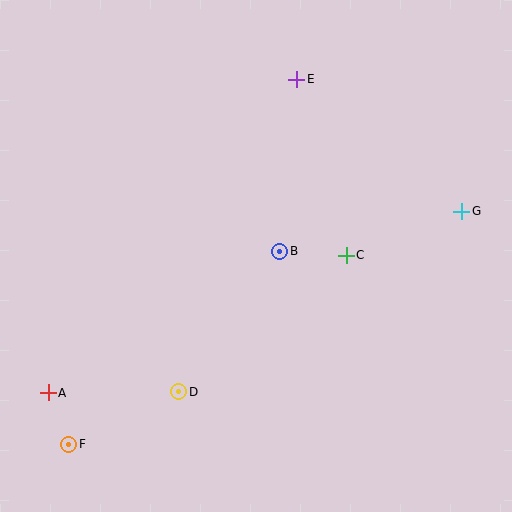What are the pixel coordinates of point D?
Point D is at (179, 392).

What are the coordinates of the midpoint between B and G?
The midpoint between B and G is at (371, 231).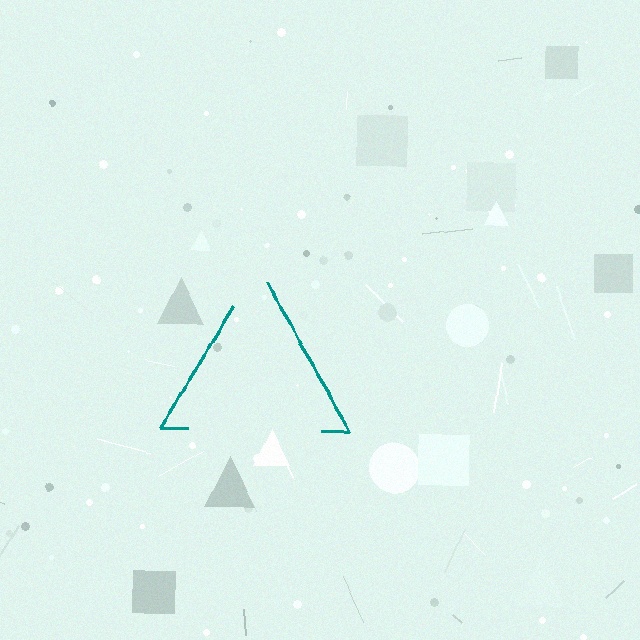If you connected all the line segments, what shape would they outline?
They would outline a triangle.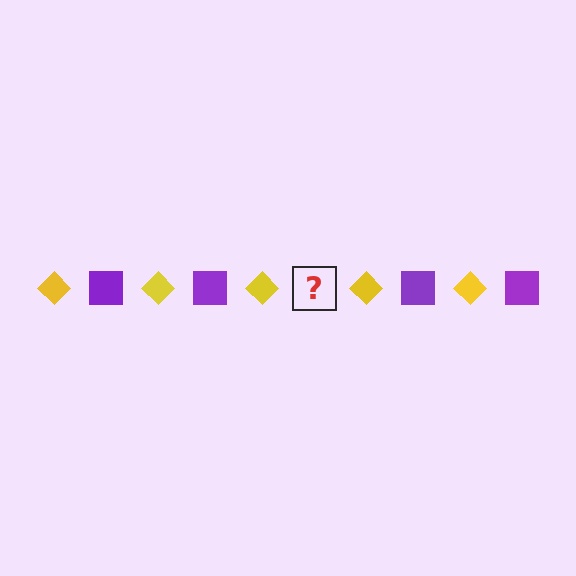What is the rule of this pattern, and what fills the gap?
The rule is that the pattern alternates between yellow diamond and purple square. The gap should be filled with a purple square.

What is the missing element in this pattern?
The missing element is a purple square.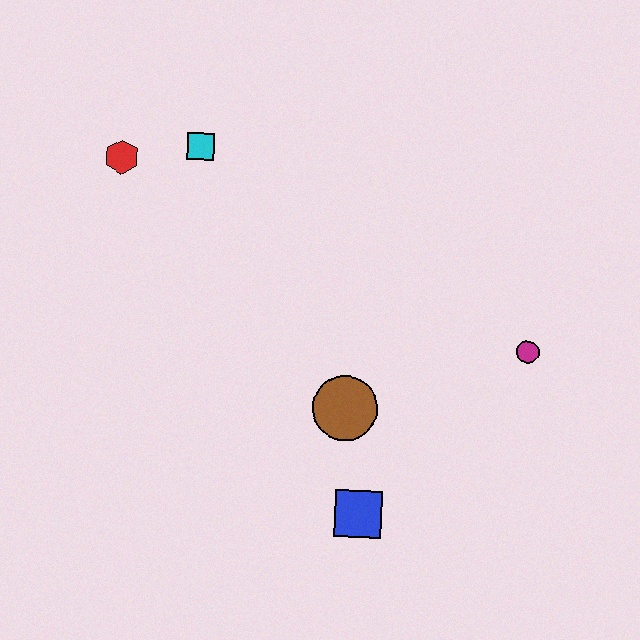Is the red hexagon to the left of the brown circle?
Yes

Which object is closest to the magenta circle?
The brown circle is closest to the magenta circle.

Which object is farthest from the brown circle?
The red hexagon is farthest from the brown circle.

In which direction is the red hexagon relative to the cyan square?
The red hexagon is to the left of the cyan square.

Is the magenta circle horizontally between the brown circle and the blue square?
No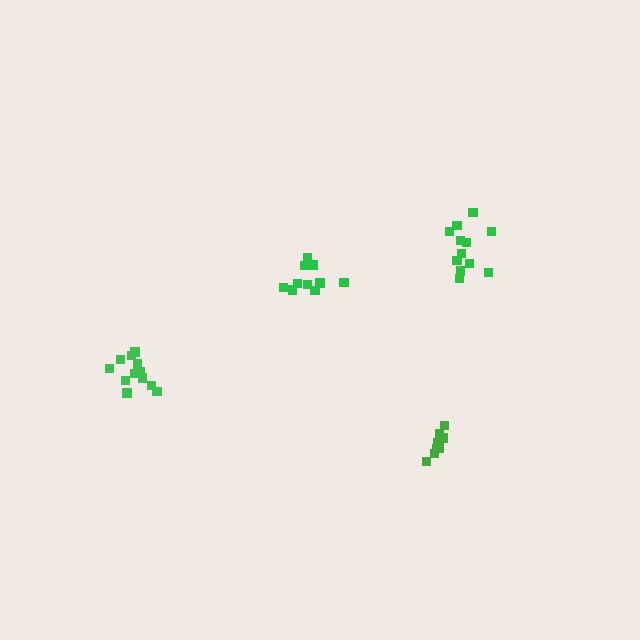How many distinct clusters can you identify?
There are 4 distinct clusters.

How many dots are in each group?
Group 1: 8 dots, Group 2: 12 dots, Group 3: 12 dots, Group 4: 11 dots (43 total).